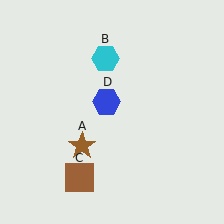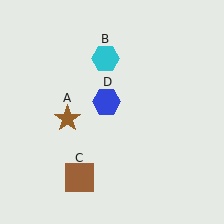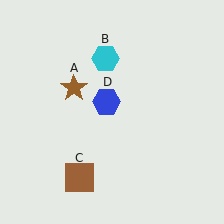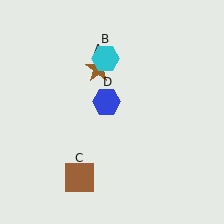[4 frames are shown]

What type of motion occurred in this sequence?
The brown star (object A) rotated clockwise around the center of the scene.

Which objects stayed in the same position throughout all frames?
Cyan hexagon (object B) and brown square (object C) and blue hexagon (object D) remained stationary.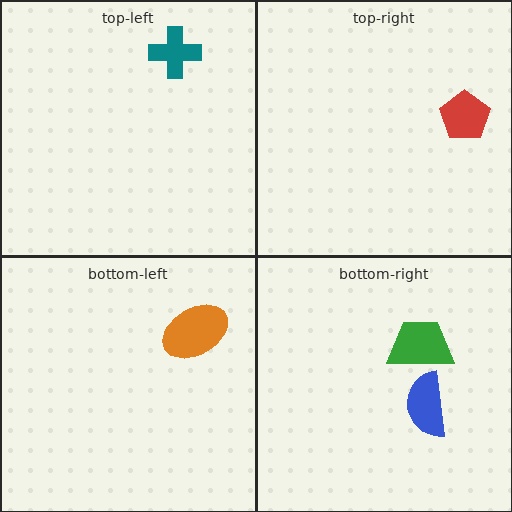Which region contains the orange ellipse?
The bottom-left region.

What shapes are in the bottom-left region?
The orange ellipse.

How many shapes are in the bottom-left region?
1.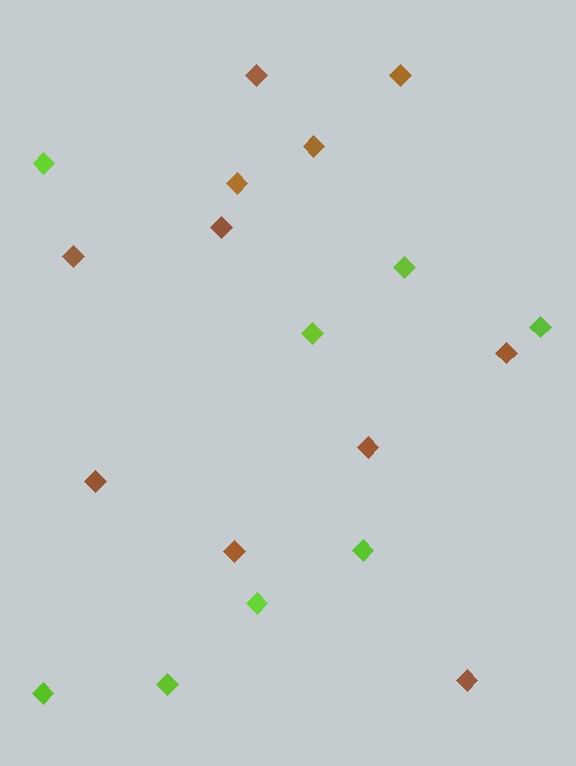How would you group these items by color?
There are 2 groups: one group of brown diamonds (11) and one group of lime diamonds (8).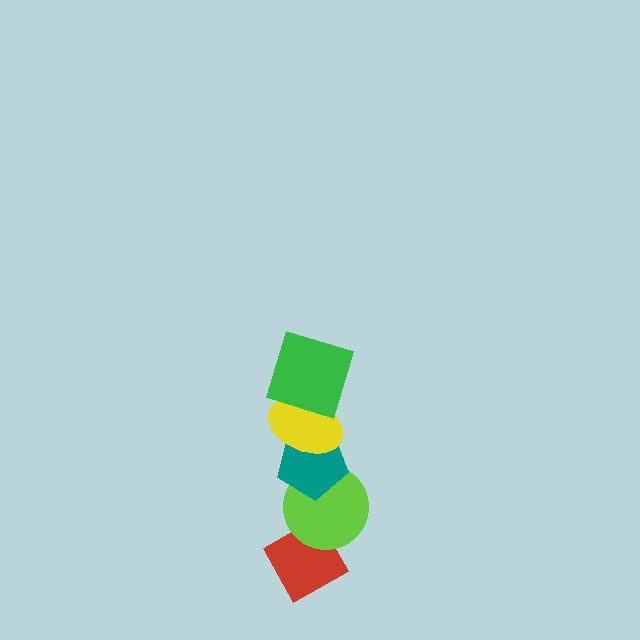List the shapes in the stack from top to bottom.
From top to bottom: the green square, the yellow ellipse, the teal pentagon, the lime circle, the red diamond.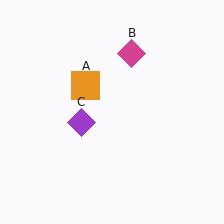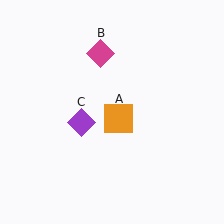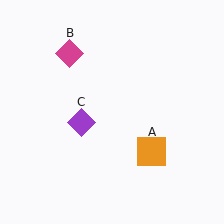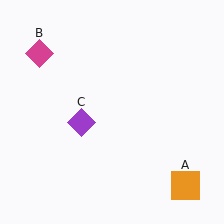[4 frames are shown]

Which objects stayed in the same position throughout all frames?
Purple diamond (object C) remained stationary.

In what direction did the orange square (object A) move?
The orange square (object A) moved down and to the right.